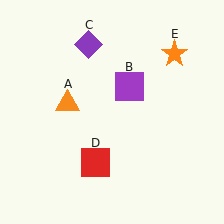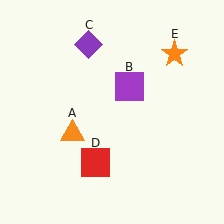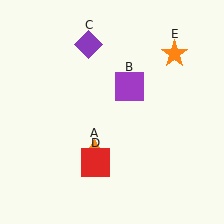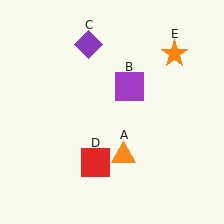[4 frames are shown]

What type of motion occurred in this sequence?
The orange triangle (object A) rotated counterclockwise around the center of the scene.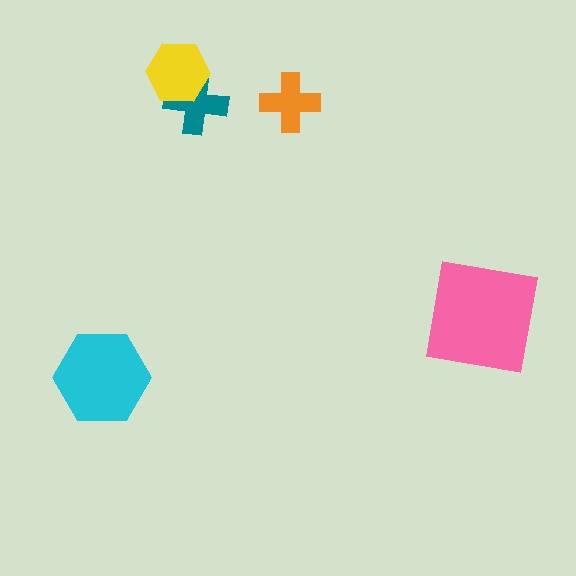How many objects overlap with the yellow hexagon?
1 object overlaps with the yellow hexagon.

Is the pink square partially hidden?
No, no other shape covers it.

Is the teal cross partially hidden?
Yes, it is partially covered by another shape.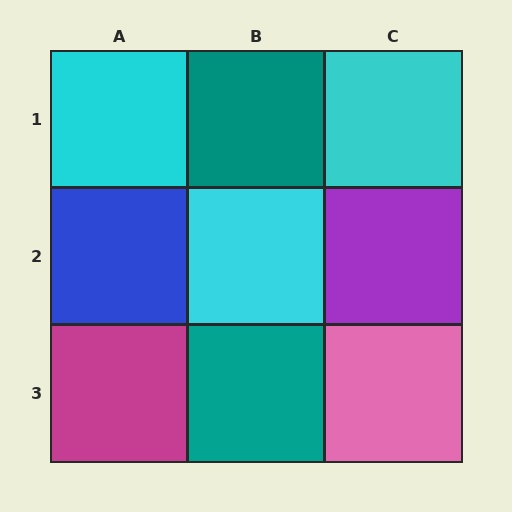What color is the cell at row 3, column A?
Magenta.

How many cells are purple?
1 cell is purple.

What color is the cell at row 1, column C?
Cyan.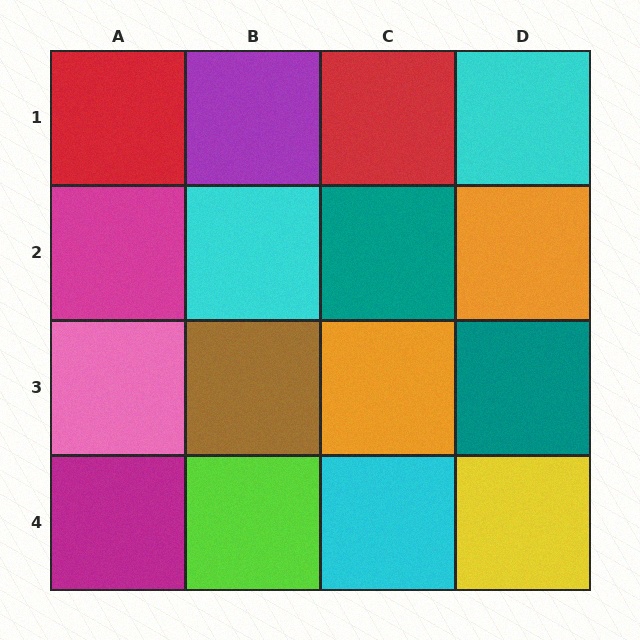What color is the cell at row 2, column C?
Teal.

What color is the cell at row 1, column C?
Red.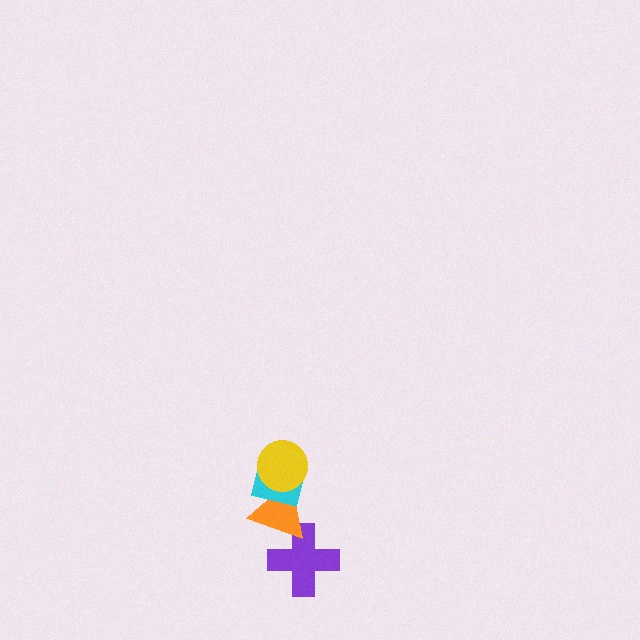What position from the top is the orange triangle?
The orange triangle is 3rd from the top.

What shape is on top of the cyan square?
The yellow circle is on top of the cyan square.